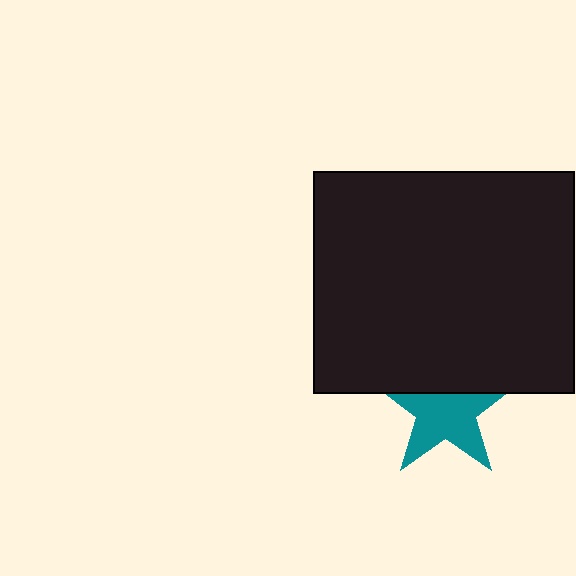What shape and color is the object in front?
The object in front is a black rectangle.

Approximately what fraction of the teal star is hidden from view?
Roughly 34% of the teal star is hidden behind the black rectangle.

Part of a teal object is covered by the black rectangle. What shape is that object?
It is a star.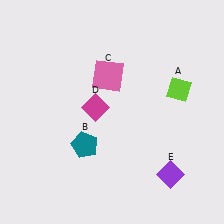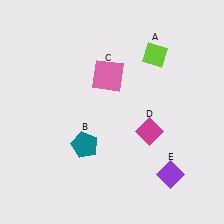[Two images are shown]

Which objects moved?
The objects that moved are: the lime diamond (A), the magenta diamond (D).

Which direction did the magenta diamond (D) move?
The magenta diamond (D) moved right.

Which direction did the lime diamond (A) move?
The lime diamond (A) moved up.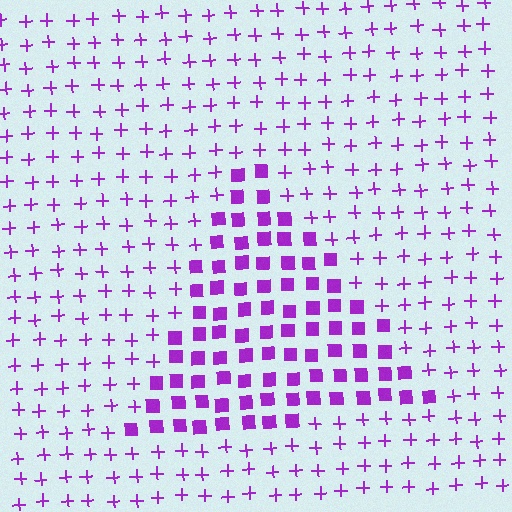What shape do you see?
I see a triangle.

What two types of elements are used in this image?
The image uses squares inside the triangle region and plus signs outside it.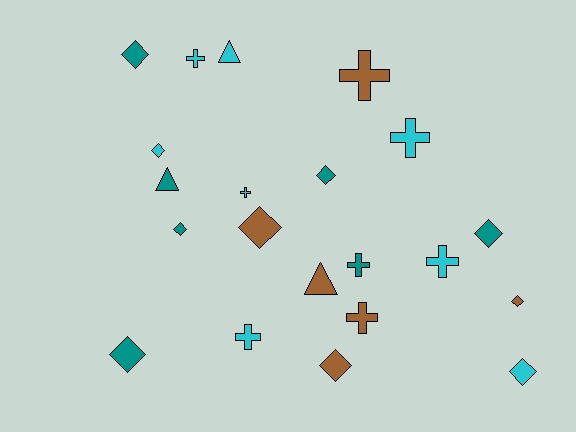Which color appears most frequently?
Cyan, with 8 objects.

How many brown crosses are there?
There are 2 brown crosses.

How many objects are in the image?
There are 21 objects.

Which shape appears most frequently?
Diamond, with 10 objects.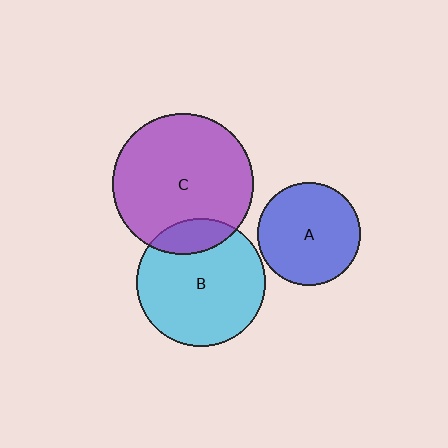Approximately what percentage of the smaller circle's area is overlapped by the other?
Approximately 15%.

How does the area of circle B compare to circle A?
Approximately 1.6 times.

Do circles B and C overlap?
Yes.